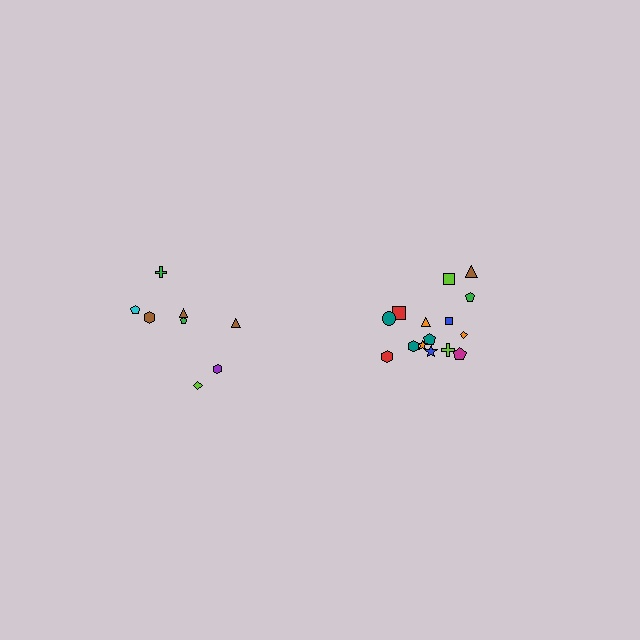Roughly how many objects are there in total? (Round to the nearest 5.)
Roughly 25 objects in total.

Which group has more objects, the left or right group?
The right group.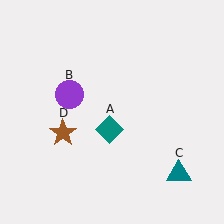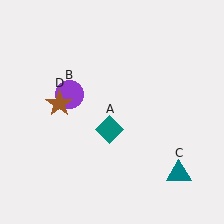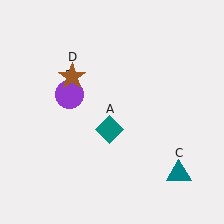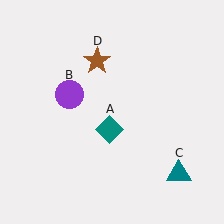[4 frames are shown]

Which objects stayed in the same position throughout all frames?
Teal diamond (object A) and purple circle (object B) and teal triangle (object C) remained stationary.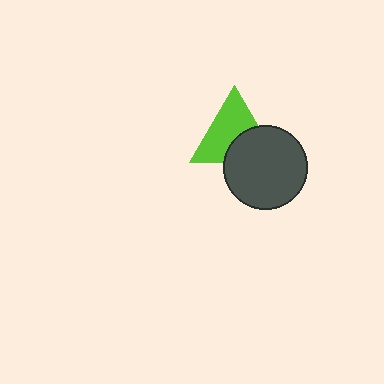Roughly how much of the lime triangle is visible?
About half of it is visible (roughly 62%).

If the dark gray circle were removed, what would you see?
You would see the complete lime triangle.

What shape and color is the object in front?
The object in front is a dark gray circle.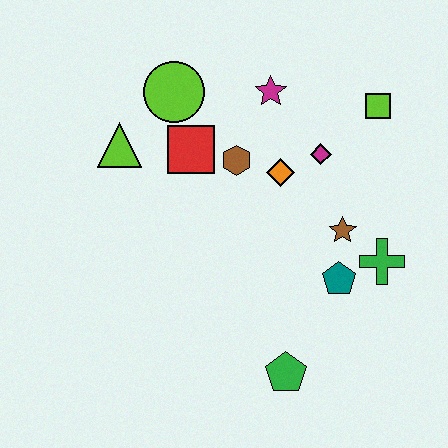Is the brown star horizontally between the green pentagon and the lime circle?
No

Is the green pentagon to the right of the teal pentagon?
No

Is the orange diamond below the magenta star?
Yes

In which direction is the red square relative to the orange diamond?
The red square is to the left of the orange diamond.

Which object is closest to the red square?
The brown hexagon is closest to the red square.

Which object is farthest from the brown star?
The lime triangle is farthest from the brown star.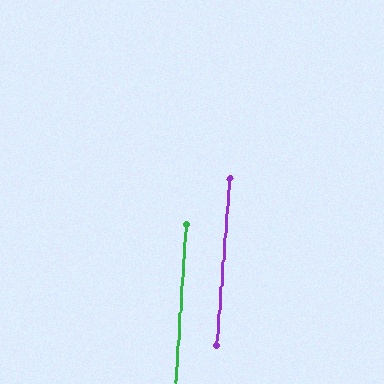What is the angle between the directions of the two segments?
Approximately 1 degree.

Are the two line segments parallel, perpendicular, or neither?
Parallel — their directions differ by only 0.5°.